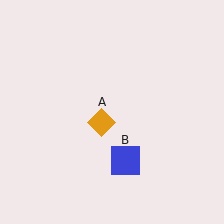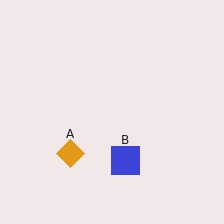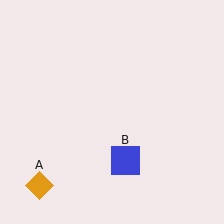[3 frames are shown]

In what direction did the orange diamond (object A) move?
The orange diamond (object A) moved down and to the left.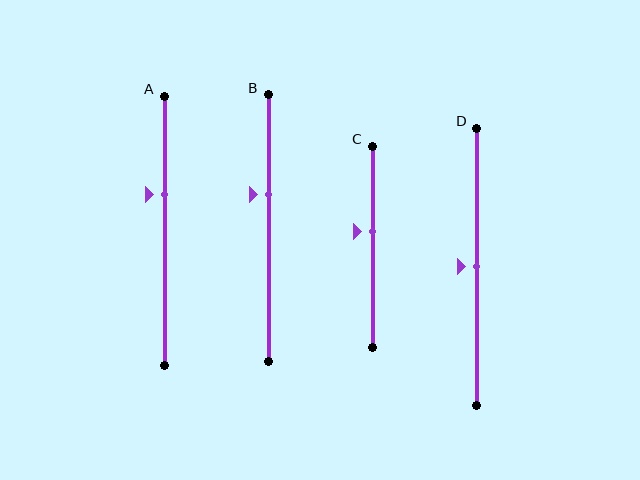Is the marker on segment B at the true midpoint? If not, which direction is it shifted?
No, the marker on segment B is shifted upward by about 13% of the segment length.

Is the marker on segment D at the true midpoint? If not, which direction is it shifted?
Yes, the marker on segment D is at the true midpoint.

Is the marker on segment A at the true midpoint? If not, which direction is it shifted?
No, the marker on segment A is shifted upward by about 14% of the segment length.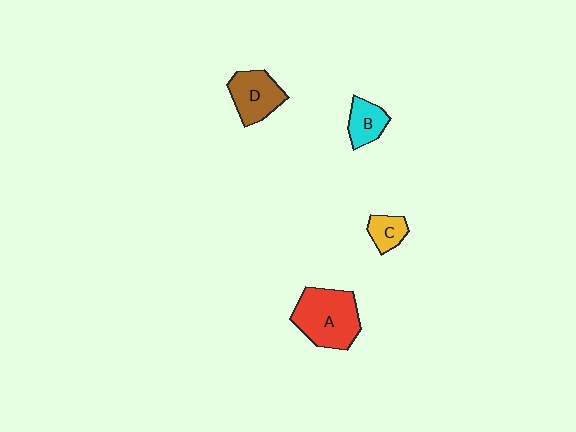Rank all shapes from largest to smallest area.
From largest to smallest: A (red), D (brown), B (cyan), C (yellow).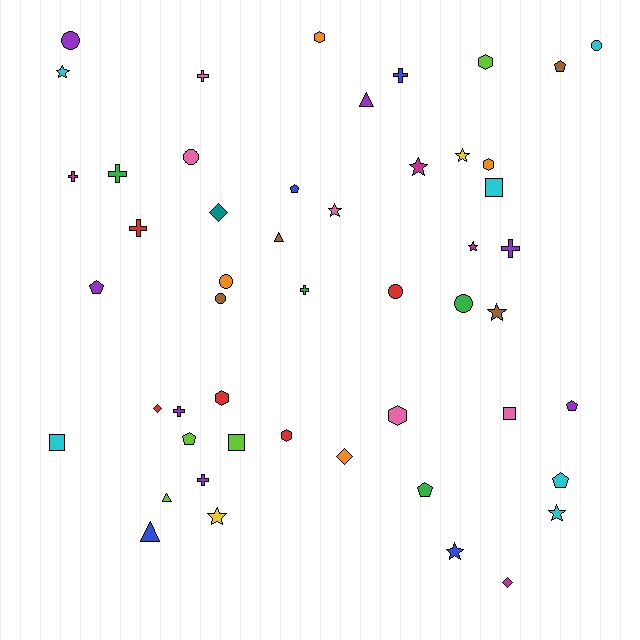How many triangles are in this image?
There are 4 triangles.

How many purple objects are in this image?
There are 7 purple objects.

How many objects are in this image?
There are 50 objects.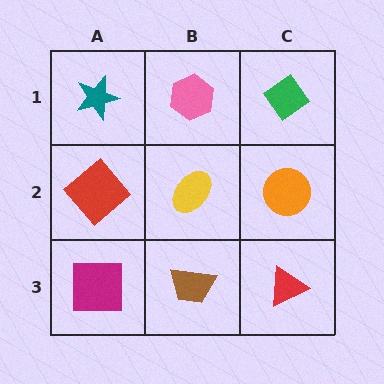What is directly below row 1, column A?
A red diamond.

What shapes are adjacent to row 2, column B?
A pink hexagon (row 1, column B), a brown trapezoid (row 3, column B), a red diamond (row 2, column A), an orange circle (row 2, column C).